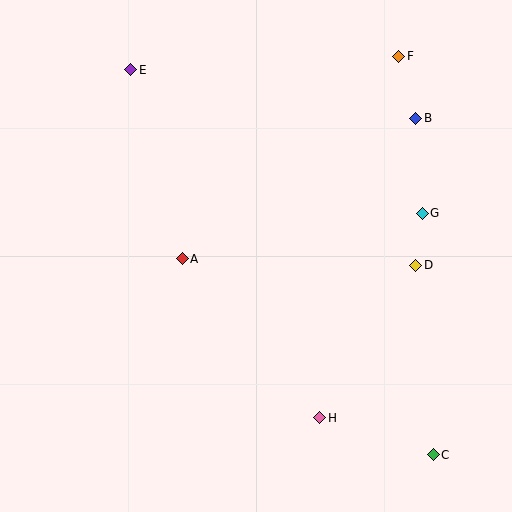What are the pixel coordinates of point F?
Point F is at (399, 56).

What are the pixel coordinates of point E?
Point E is at (131, 70).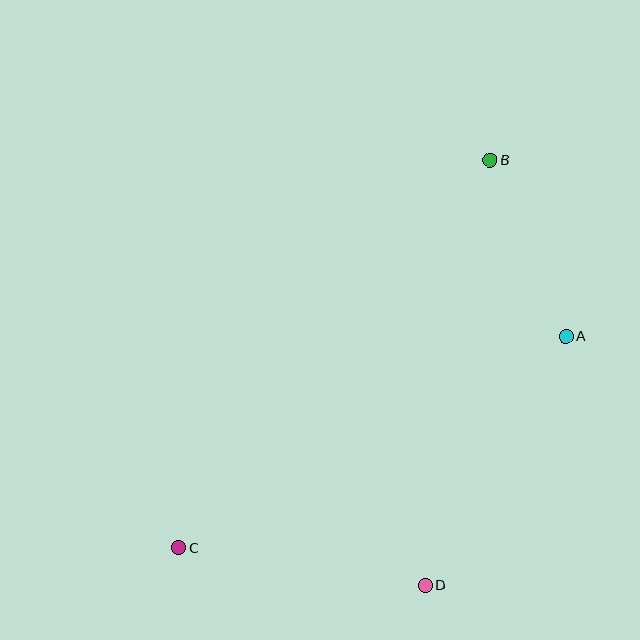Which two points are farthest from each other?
Points B and C are farthest from each other.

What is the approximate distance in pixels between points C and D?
The distance between C and D is approximately 249 pixels.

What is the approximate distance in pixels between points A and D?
The distance between A and D is approximately 286 pixels.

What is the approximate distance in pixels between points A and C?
The distance between A and C is approximately 441 pixels.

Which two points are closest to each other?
Points A and B are closest to each other.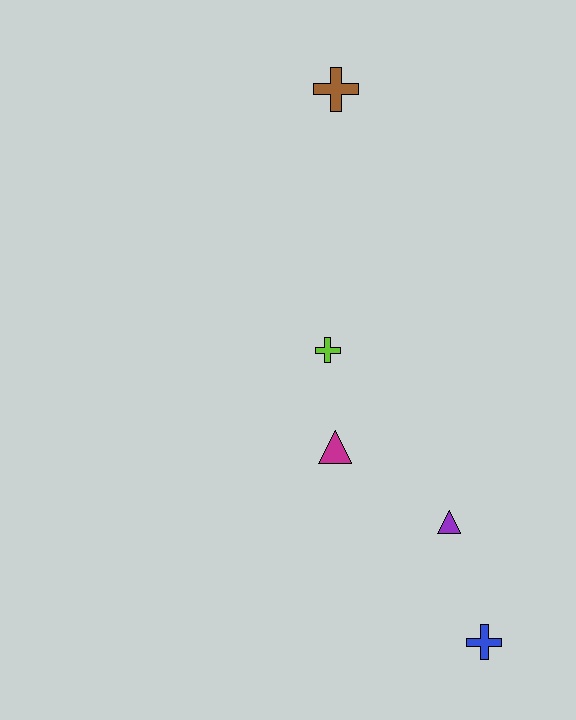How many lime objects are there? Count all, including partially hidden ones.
There is 1 lime object.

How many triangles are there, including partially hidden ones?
There are 2 triangles.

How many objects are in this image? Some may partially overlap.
There are 5 objects.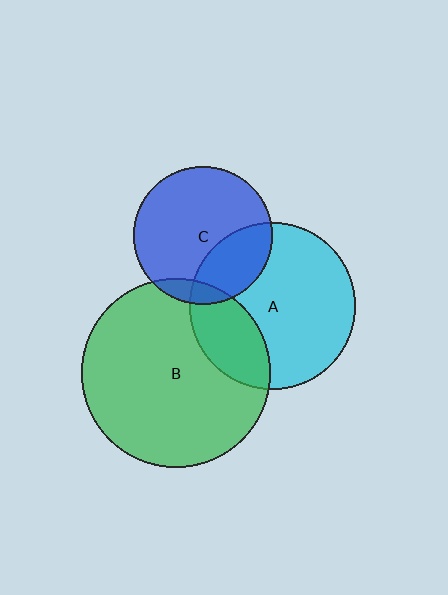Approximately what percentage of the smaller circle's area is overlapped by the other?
Approximately 25%.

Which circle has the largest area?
Circle B (green).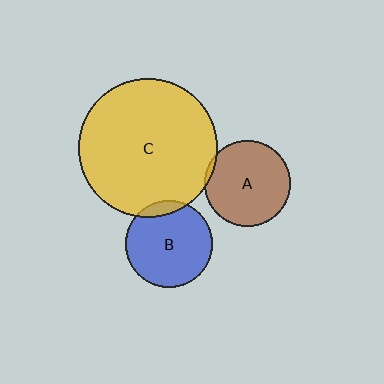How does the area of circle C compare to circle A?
Approximately 2.7 times.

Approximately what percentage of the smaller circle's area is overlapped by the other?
Approximately 5%.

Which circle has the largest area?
Circle C (yellow).